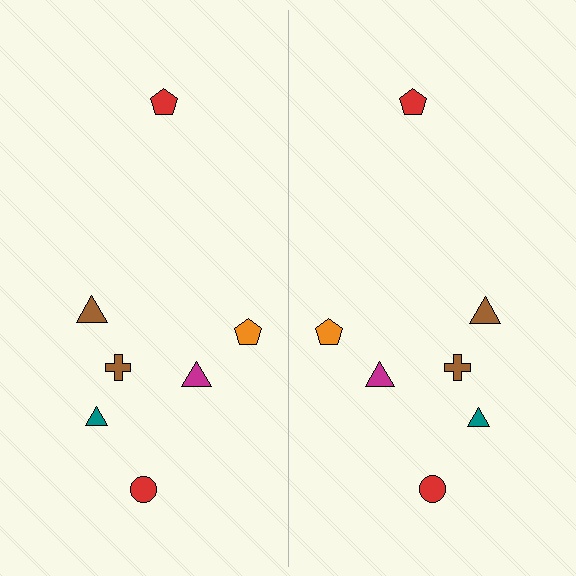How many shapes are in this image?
There are 14 shapes in this image.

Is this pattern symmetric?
Yes, this pattern has bilateral (reflection) symmetry.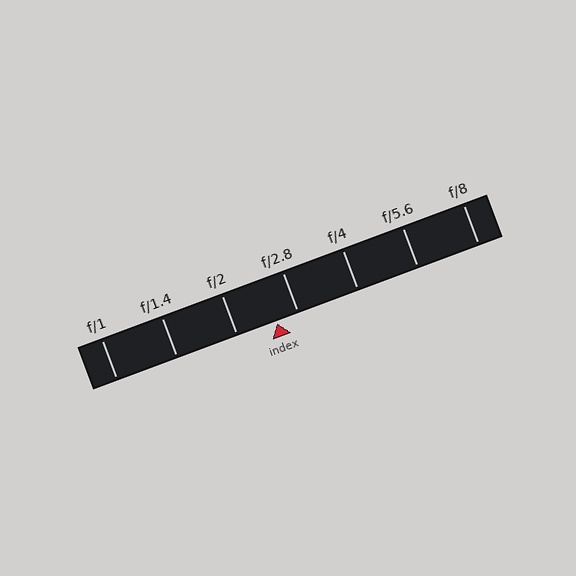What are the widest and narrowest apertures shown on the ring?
The widest aperture shown is f/1 and the narrowest is f/8.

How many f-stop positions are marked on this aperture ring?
There are 7 f-stop positions marked.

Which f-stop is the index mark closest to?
The index mark is closest to f/2.8.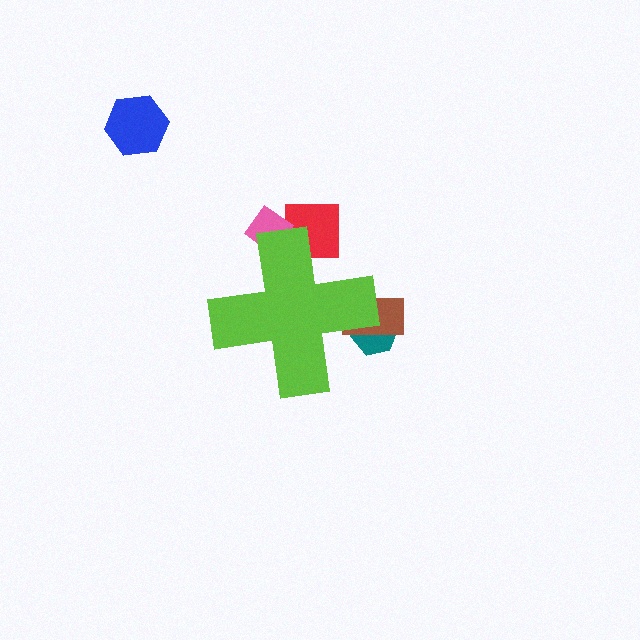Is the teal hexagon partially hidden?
Yes, the teal hexagon is partially hidden behind the lime cross.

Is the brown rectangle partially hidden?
Yes, the brown rectangle is partially hidden behind the lime cross.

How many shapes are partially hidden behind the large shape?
4 shapes are partially hidden.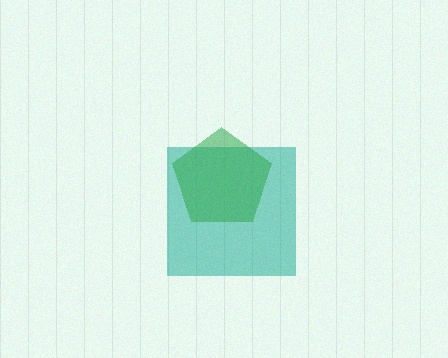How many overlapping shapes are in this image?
There are 2 overlapping shapes in the image.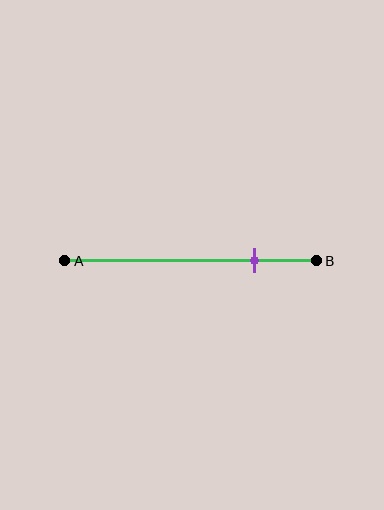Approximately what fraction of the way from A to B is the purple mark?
The purple mark is approximately 75% of the way from A to B.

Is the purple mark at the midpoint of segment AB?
No, the mark is at about 75% from A, not at the 50% midpoint.